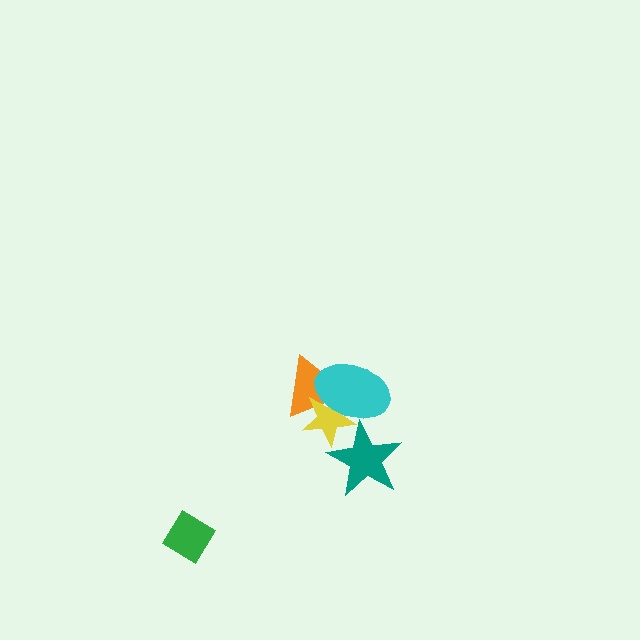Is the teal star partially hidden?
Yes, it is partially covered by another shape.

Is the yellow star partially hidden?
Yes, it is partially covered by another shape.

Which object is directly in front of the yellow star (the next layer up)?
The teal star is directly in front of the yellow star.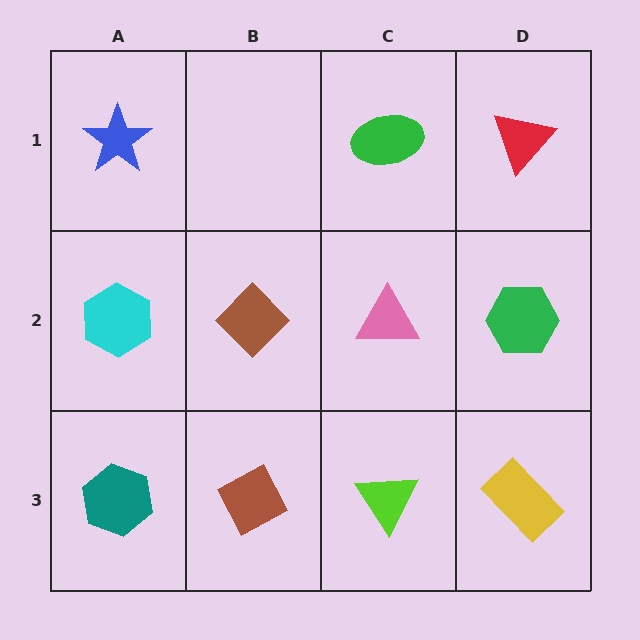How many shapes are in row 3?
4 shapes.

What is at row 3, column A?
A teal hexagon.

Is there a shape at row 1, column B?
No, that cell is empty.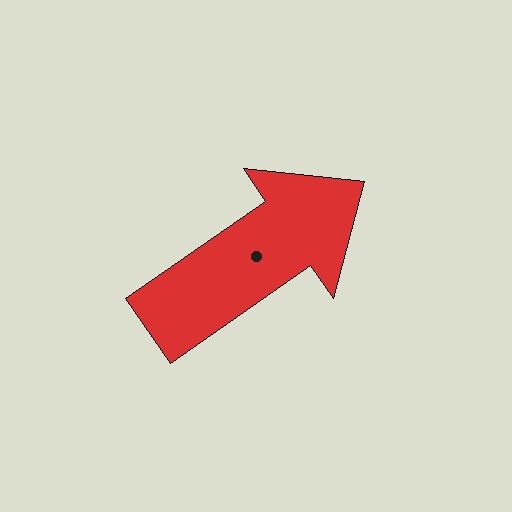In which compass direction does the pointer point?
Northeast.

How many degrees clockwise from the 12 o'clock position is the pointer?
Approximately 55 degrees.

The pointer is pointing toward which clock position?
Roughly 2 o'clock.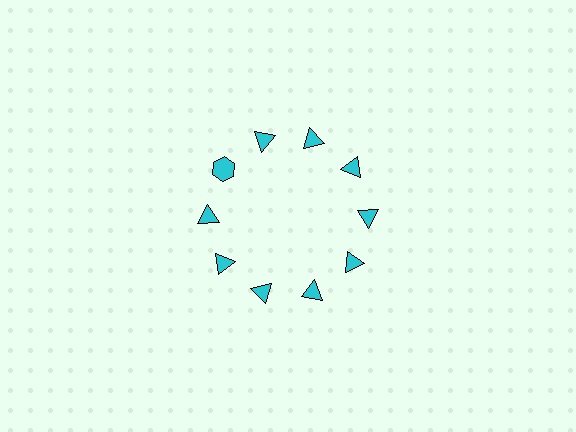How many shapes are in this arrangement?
There are 10 shapes arranged in a ring pattern.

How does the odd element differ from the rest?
It has a different shape: hexagon instead of triangle.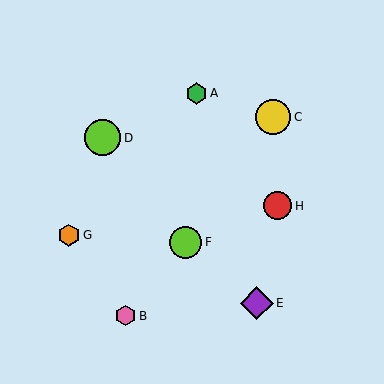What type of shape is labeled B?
Shape B is a pink hexagon.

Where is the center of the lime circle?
The center of the lime circle is at (185, 242).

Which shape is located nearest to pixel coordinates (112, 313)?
The pink hexagon (labeled B) at (126, 316) is nearest to that location.